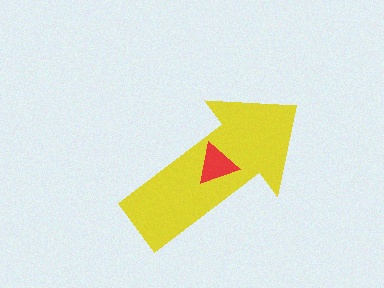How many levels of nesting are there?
2.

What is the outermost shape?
The yellow arrow.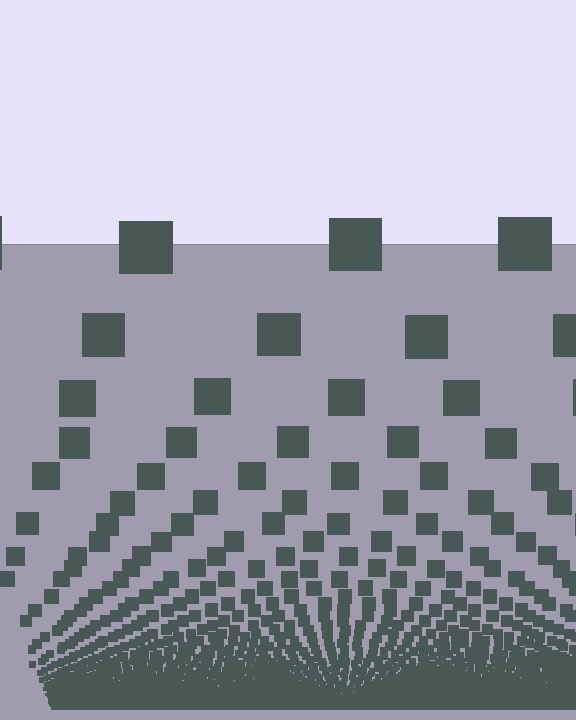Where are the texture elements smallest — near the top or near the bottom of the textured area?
Near the bottom.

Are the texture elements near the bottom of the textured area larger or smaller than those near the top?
Smaller. The gradient is inverted — elements near the bottom are smaller and denser.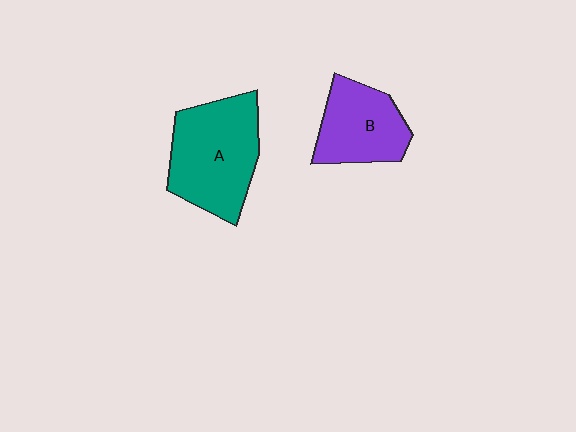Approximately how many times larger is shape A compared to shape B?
Approximately 1.4 times.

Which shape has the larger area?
Shape A (teal).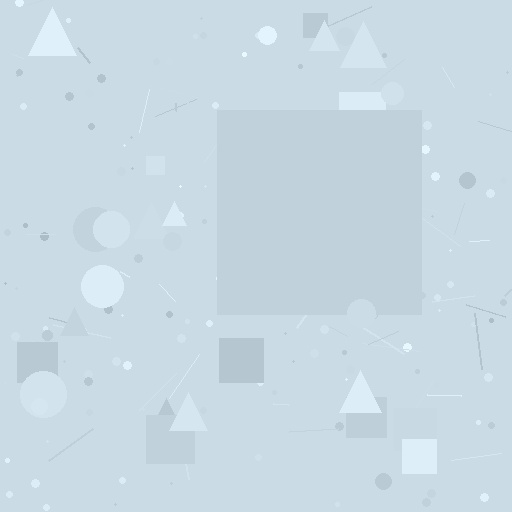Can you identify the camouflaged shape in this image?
The camouflaged shape is a square.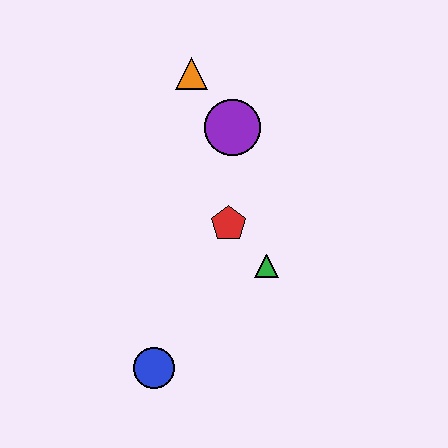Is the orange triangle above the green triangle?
Yes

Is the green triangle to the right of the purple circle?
Yes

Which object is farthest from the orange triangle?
The blue circle is farthest from the orange triangle.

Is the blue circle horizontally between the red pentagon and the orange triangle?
No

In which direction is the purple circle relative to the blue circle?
The purple circle is above the blue circle.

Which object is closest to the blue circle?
The green triangle is closest to the blue circle.